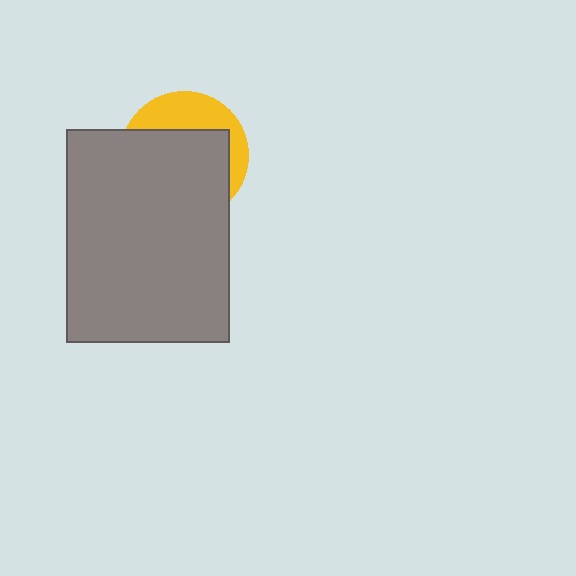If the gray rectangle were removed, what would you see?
You would see the complete yellow circle.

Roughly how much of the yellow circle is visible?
A small part of it is visible (roughly 33%).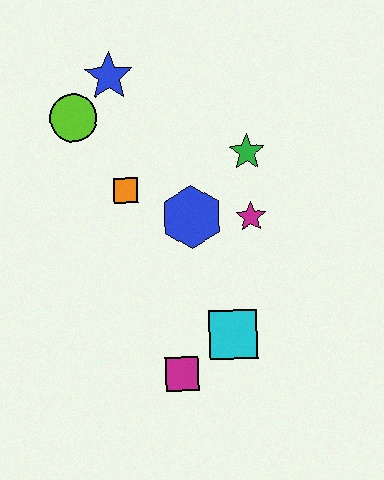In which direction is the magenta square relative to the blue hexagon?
The magenta square is below the blue hexagon.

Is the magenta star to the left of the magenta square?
No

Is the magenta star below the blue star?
Yes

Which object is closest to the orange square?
The blue hexagon is closest to the orange square.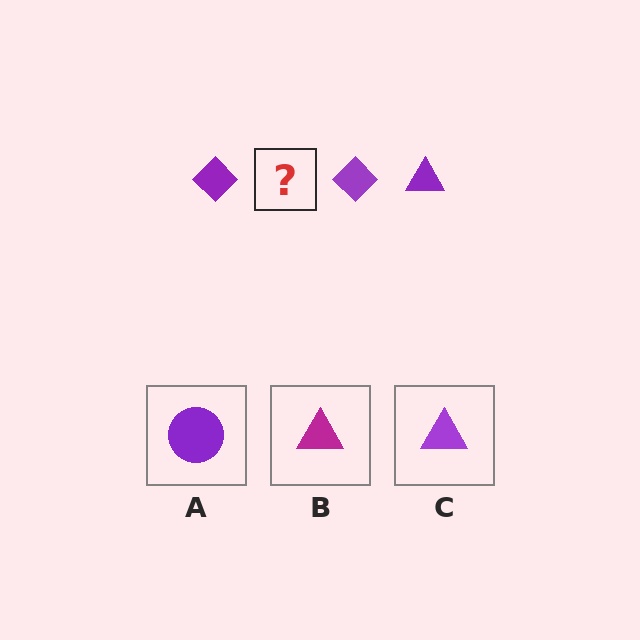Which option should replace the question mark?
Option C.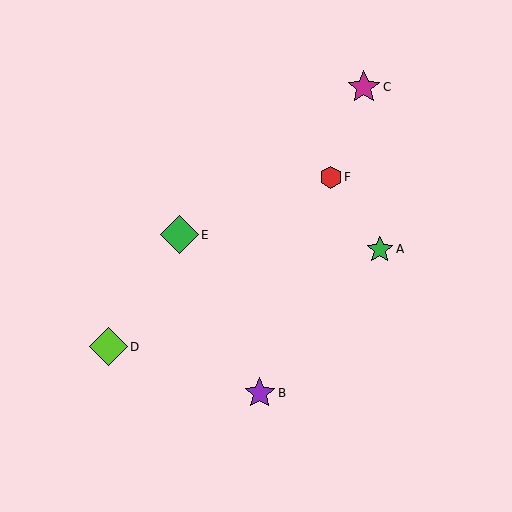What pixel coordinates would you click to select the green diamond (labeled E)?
Click at (179, 235) to select the green diamond E.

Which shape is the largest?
The green diamond (labeled E) is the largest.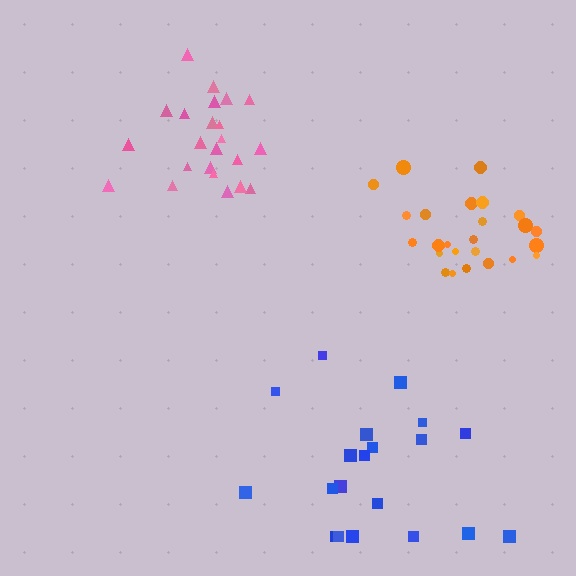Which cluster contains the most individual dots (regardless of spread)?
Orange (25).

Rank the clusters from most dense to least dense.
orange, pink, blue.